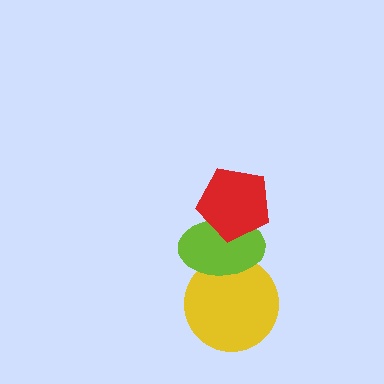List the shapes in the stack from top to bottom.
From top to bottom: the red pentagon, the lime ellipse, the yellow circle.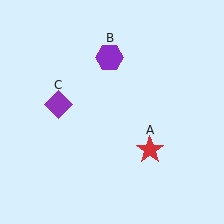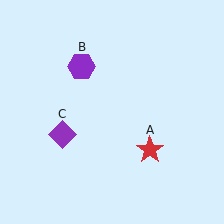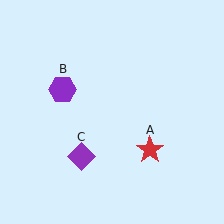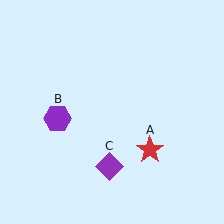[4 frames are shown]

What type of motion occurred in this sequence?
The purple hexagon (object B), purple diamond (object C) rotated counterclockwise around the center of the scene.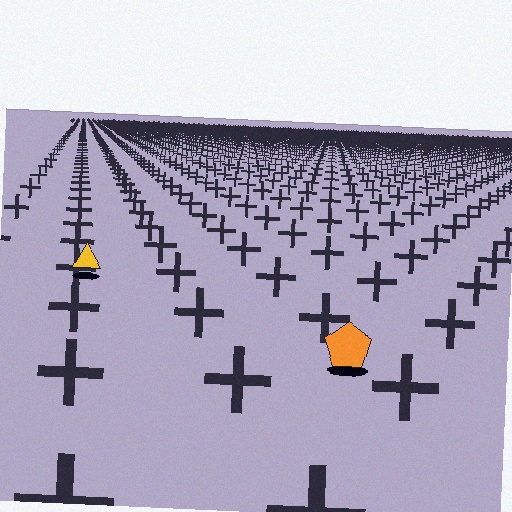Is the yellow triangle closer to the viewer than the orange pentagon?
No. The orange pentagon is closer — you can tell from the texture gradient: the ground texture is coarser near it.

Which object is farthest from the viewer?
The yellow triangle is farthest from the viewer. It appears smaller and the ground texture around it is denser.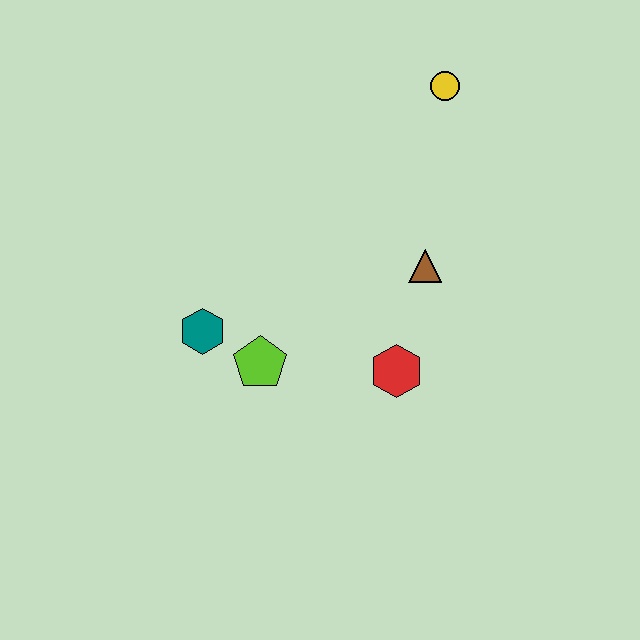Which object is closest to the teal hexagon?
The lime pentagon is closest to the teal hexagon.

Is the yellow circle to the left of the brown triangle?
No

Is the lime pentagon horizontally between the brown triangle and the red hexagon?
No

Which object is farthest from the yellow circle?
The teal hexagon is farthest from the yellow circle.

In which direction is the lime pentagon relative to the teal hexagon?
The lime pentagon is to the right of the teal hexagon.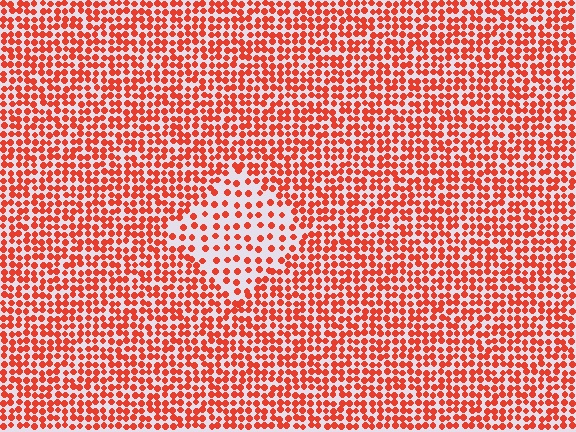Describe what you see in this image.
The image contains small red elements arranged at two different densities. A diamond-shaped region is visible where the elements are less densely packed than the surrounding area.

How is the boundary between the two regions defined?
The boundary is defined by a change in element density (approximately 2.1x ratio). All elements are the same color, size, and shape.